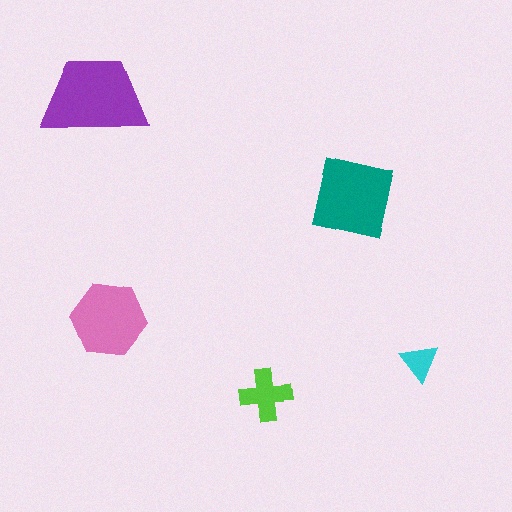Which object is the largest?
The purple trapezoid.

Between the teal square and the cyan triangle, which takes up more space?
The teal square.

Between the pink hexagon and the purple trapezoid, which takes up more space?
The purple trapezoid.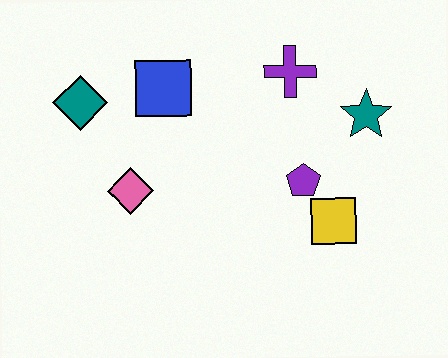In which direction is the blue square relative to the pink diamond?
The blue square is above the pink diamond.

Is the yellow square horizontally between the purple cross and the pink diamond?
No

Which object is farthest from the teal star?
The teal diamond is farthest from the teal star.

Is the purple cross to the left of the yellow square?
Yes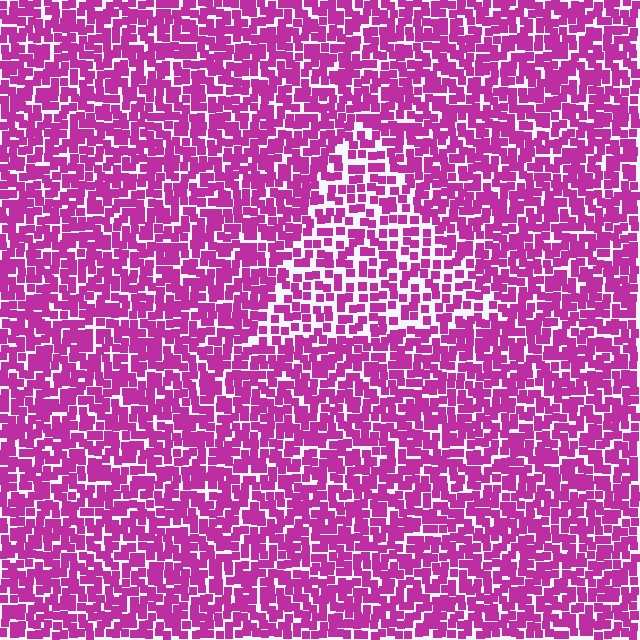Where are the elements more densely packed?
The elements are more densely packed outside the triangle boundary.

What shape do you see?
I see a triangle.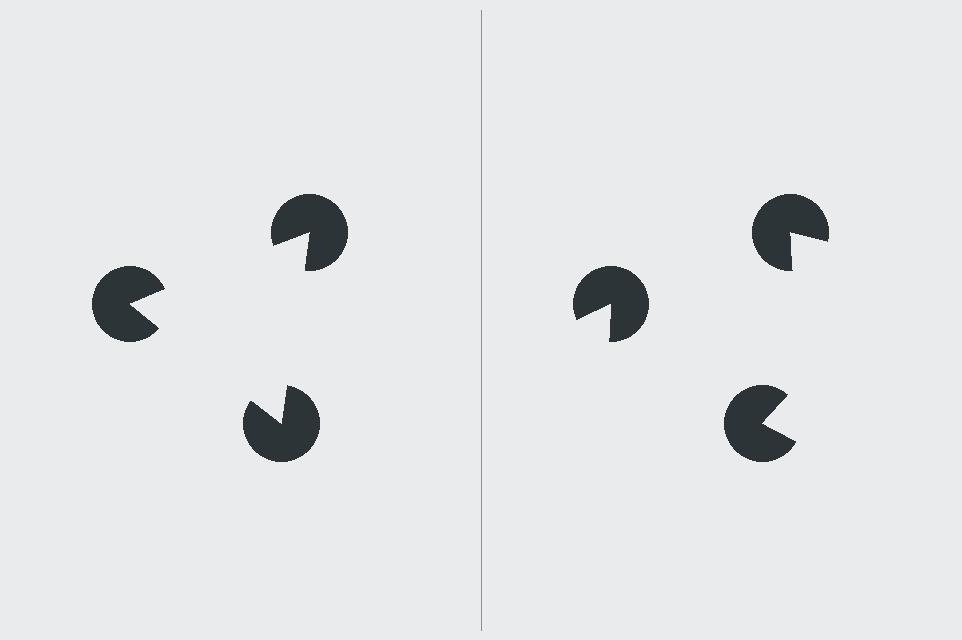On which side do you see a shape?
An illusory triangle appears on the left side. On the right side the wedge cuts are rotated, so no coherent shape forms.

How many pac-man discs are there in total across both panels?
6 — 3 on each side.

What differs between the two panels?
The pac-man discs are positioned identically on both sides; only the wedge orientations differ. On the left they align to a triangle; on the right they are misaligned.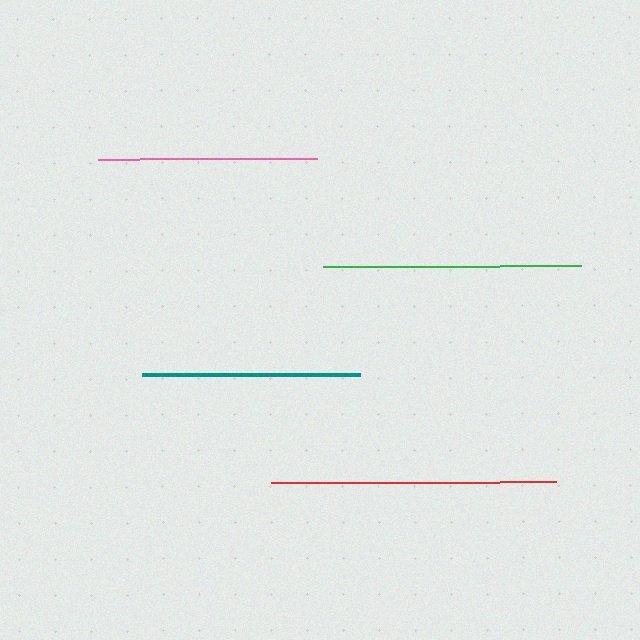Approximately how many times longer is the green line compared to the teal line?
The green line is approximately 1.2 times the length of the teal line.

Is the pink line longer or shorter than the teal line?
The pink line is longer than the teal line.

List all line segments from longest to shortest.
From longest to shortest: red, green, pink, teal.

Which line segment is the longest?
The red line is the longest at approximately 285 pixels.